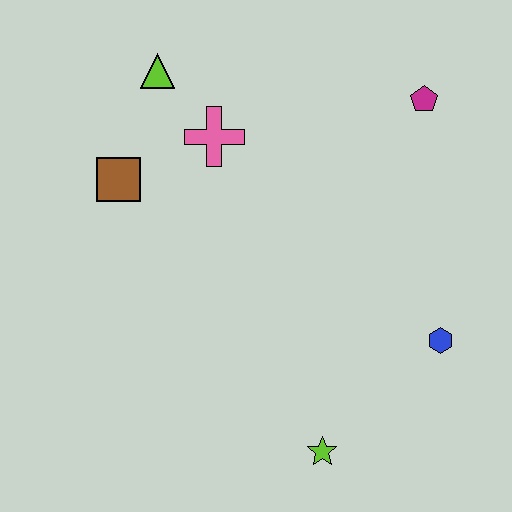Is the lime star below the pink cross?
Yes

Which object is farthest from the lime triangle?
The lime star is farthest from the lime triangle.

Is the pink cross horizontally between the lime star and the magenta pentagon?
No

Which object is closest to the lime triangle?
The pink cross is closest to the lime triangle.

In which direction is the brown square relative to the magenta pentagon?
The brown square is to the left of the magenta pentagon.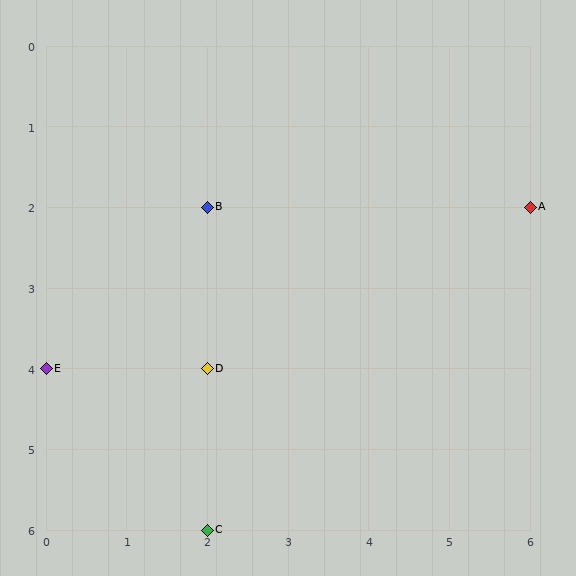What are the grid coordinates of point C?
Point C is at grid coordinates (2, 6).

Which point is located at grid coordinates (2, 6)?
Point C is at (2, 6).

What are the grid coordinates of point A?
Point A is at grid coordinates (6, 2).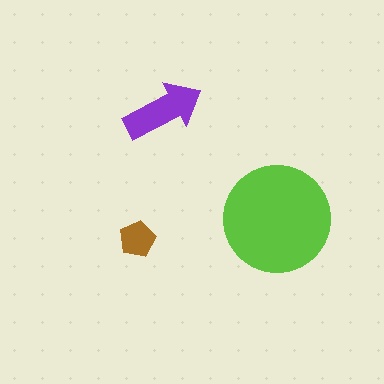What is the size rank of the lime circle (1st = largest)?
1st.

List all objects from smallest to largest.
The brown pentagon, the purple arrow, the lime circle.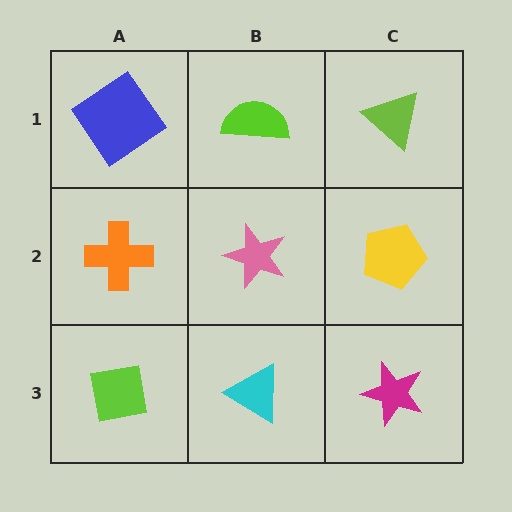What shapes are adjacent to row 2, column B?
A lime semicircle (row 1, column B), a cyan triangle (row 3, column B), an orange cross (row 2, column A), a yellow pentagon (row 2, column C).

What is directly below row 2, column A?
A lime square.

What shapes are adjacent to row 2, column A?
A blue diamond (row 1, column A), a lime square (row 3, column A), a pink star (row 2, column B).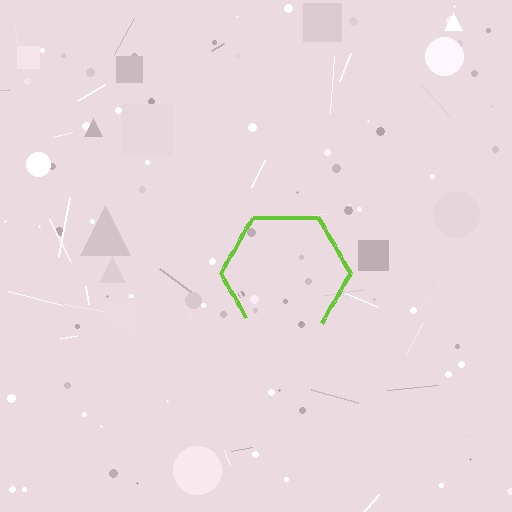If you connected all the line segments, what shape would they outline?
They would outline a hexagon.